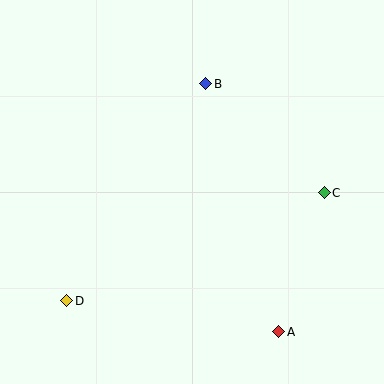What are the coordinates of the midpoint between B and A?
The midpoint between B and A is at (242, 208).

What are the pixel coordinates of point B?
Point B is at (206, 84).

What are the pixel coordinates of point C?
Point C is at (324, 193).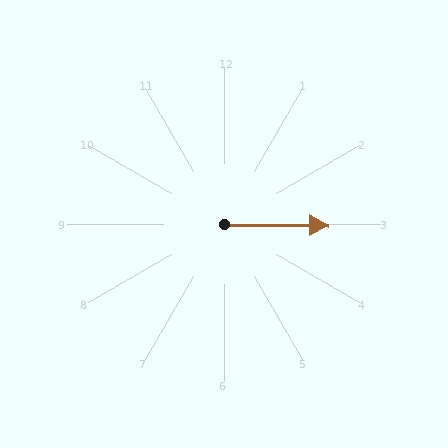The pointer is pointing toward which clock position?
Roughly 3 o'clock.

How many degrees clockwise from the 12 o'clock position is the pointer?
Approximately 91 degrees.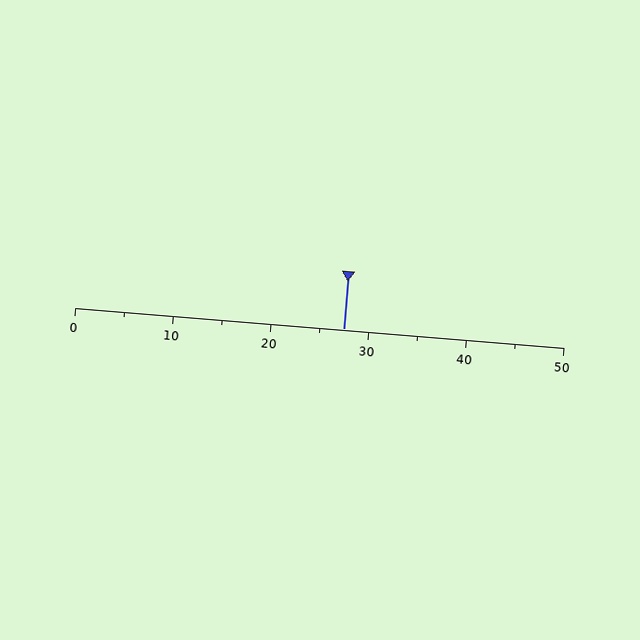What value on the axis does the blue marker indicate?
The marker indicates approximately 27.5.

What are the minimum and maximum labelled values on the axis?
The axis runs from 0 to 50.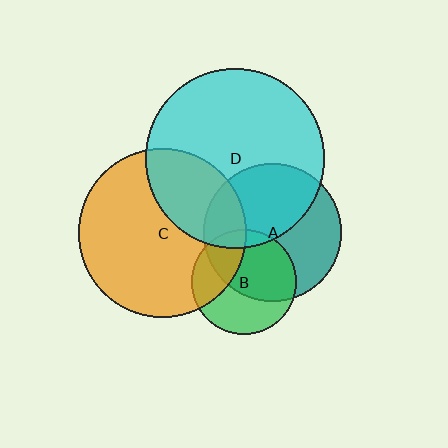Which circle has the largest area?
Circle D (cyan).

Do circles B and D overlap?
Yes.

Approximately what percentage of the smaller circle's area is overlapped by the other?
Approximately 10%.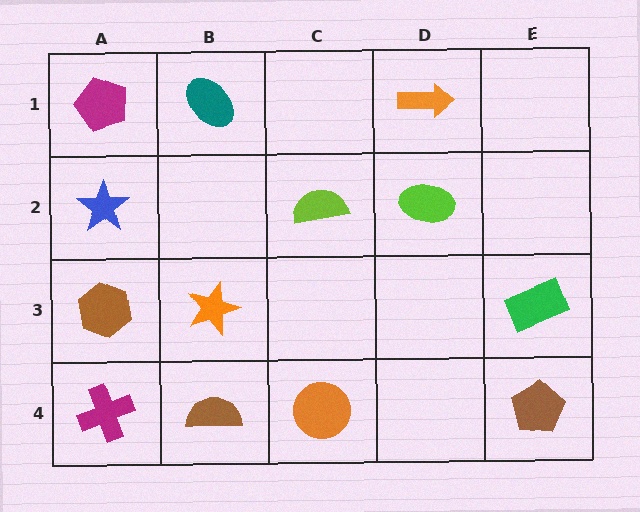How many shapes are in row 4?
4 shapes.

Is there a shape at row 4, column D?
No, that cell is empty.